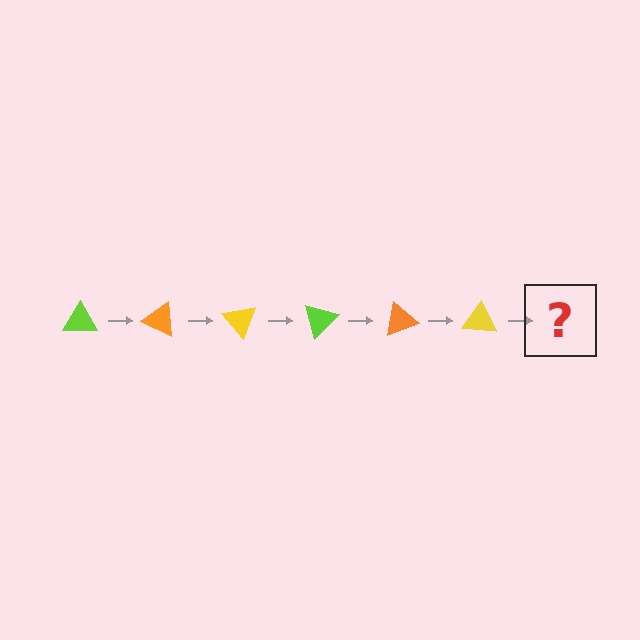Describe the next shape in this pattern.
It should be a lime triangle, rotated 150 degrees from the start.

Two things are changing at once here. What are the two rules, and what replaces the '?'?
The two rules are that it rotates 25 degrees each step and the color cycles through lime, orange, and yellow. The '?' should be a lime triangle, rotated 150 degrees from the start.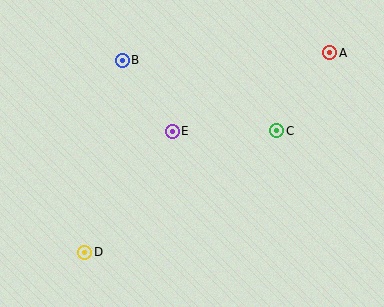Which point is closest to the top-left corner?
Point B is closest to the top-left corner.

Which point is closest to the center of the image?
Point E at (172, 131) is closest to the center.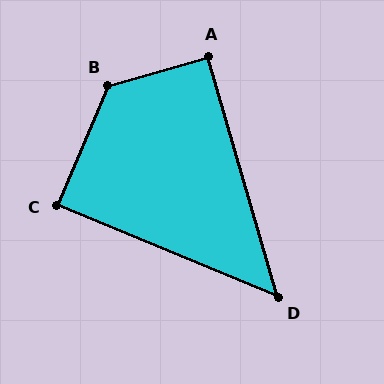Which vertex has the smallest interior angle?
D, at approximately 51 degrees.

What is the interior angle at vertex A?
Approximately 91 degrees (approximately right).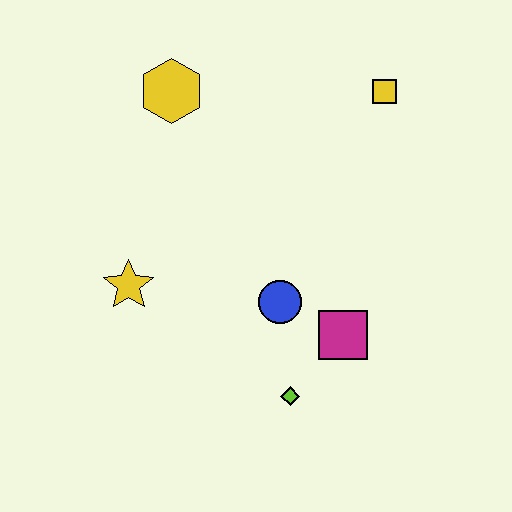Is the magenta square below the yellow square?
Yes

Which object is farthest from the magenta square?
The yellow hexagon is farthest from the magenta square.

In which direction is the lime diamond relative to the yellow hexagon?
The lime diamond is below the yellow hexagon.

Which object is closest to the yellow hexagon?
The yellow star is closest to the yellow hexagon.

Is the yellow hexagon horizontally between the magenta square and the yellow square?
No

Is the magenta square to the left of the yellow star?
No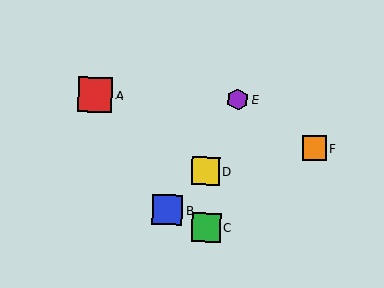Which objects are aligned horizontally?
Objects A, E are aligned horizontally.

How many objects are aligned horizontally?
2 objects (A, E) are aligned horizontally.